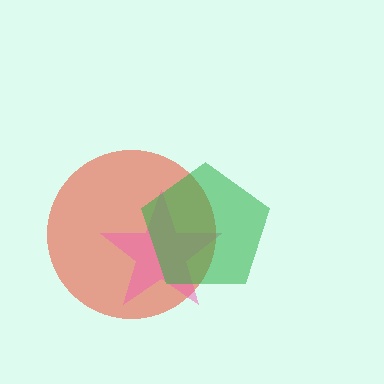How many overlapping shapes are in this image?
There are 3 overlapping shapes in the image.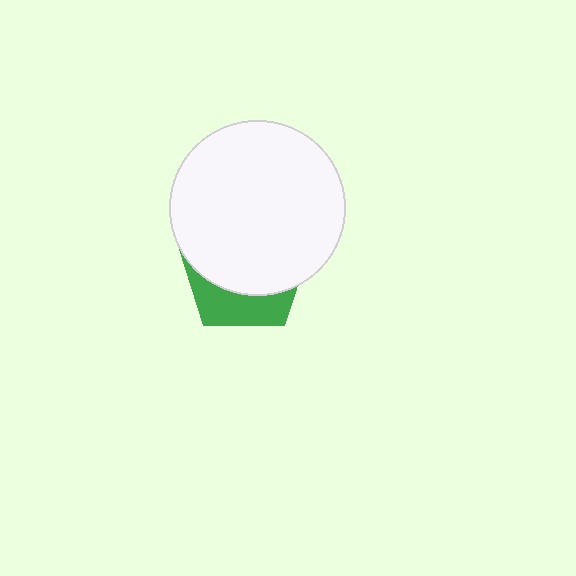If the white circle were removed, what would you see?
You would see the complete green pentagon.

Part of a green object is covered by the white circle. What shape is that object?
It is a pentagon.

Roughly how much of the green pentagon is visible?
A small part of it is visible (roughly 32%).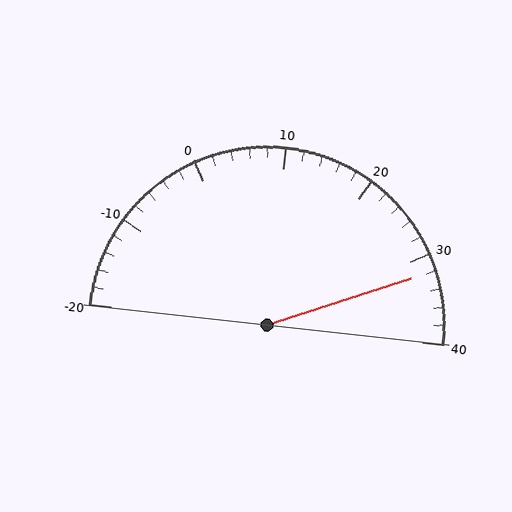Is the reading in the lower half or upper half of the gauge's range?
The reading is in the upper half of the range (-20 to 40).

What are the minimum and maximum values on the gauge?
The gauge ranges from -20 to 40.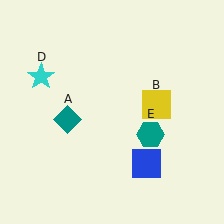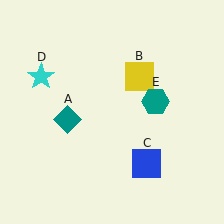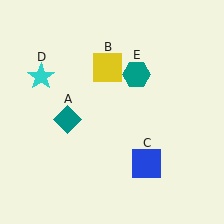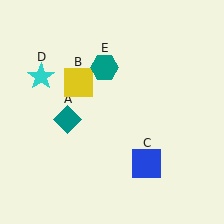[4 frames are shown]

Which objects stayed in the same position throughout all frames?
Teal diamond (object A) and blue square (object C) and cyan star (object D) remained stationary.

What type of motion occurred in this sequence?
The yellow square (object B), teal hexagon (object E) rotated counterclockwise around the center of the scene.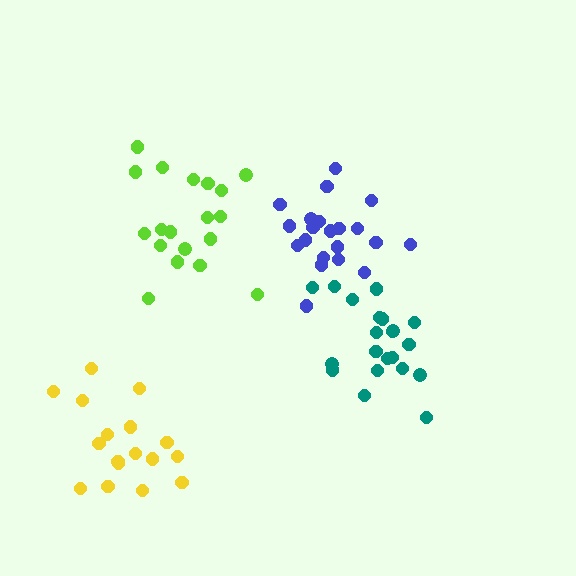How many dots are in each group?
Group 1: 17 dots, Group 2: 19 dots, Group 3: 21 dots, Group 4: 21 dots (78 total).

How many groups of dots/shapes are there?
There are 4 groups.